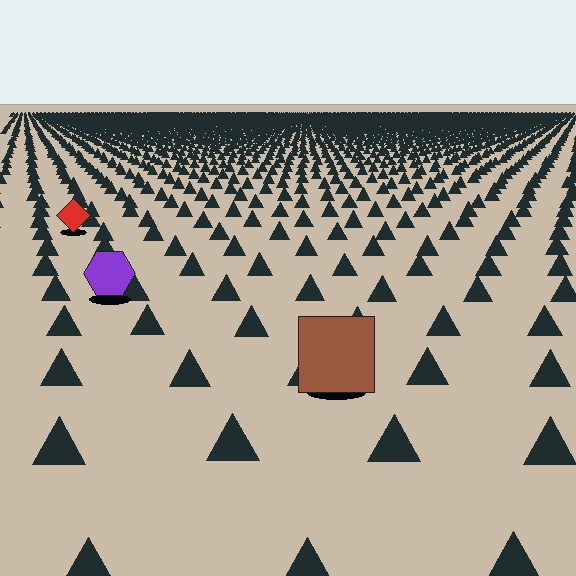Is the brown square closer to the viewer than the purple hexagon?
Yes. The brown square is closer — you can tell from the texture gradient: the ground texture is coarser near it.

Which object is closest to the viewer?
The brown square is closest. The texture marks near it are larger and more spread out.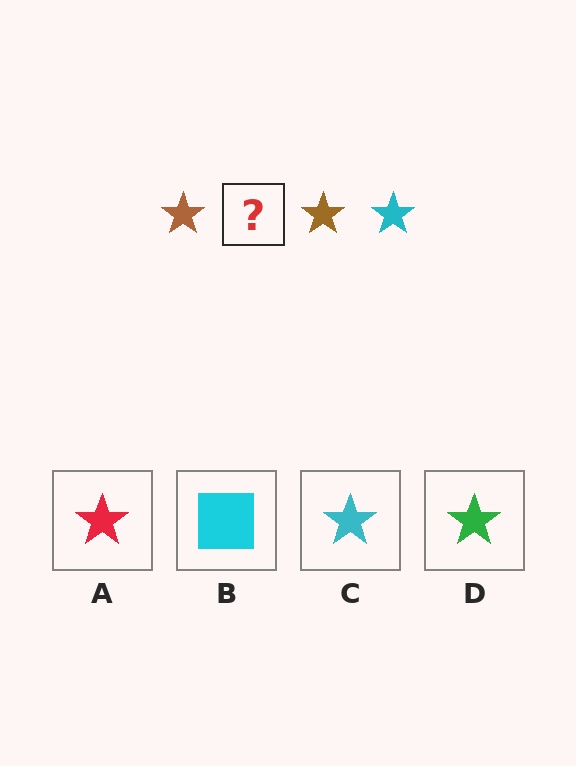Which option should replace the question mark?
Option C.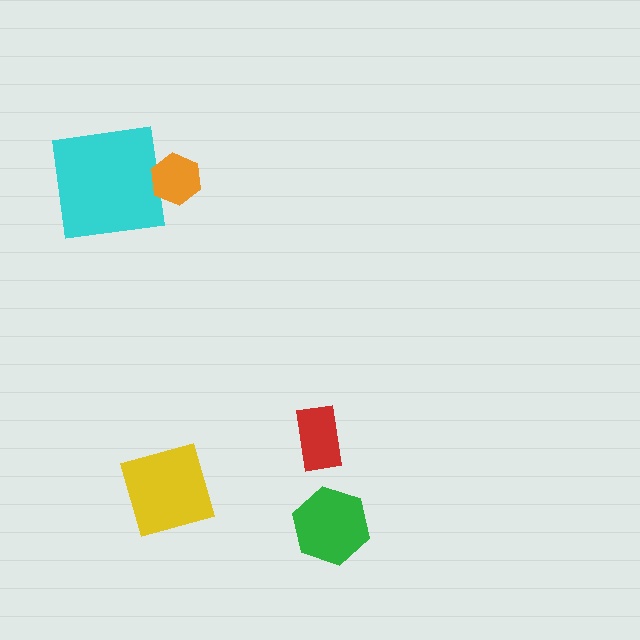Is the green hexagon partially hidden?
No, no other shape covers it.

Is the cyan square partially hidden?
Yes, it is partially covered by another shape.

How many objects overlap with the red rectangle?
0 objects overlap with the red rectangle.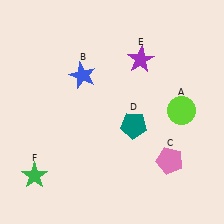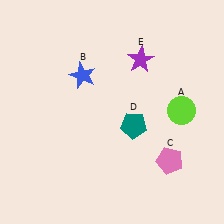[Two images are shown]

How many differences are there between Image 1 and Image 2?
There is 1 difference between the two images.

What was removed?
The green star (F) was removed in Image 2.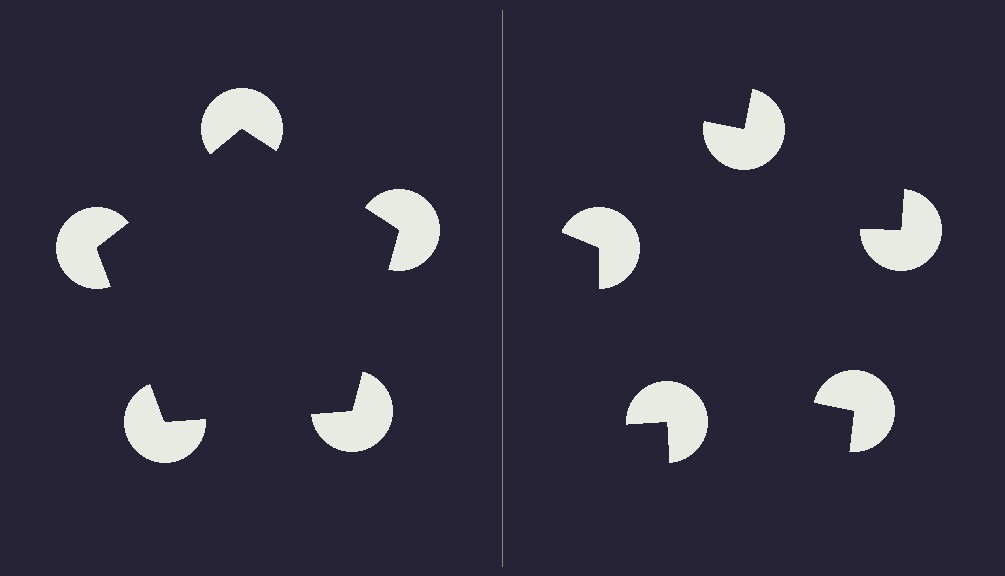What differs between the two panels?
The pac-man discs are positioned identically on both sides; only the wedge orientations differ. On the left they align to a pentagon; on the right they are misaligned.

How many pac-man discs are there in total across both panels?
10 — 5 on each side.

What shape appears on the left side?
An illusory pentagon.